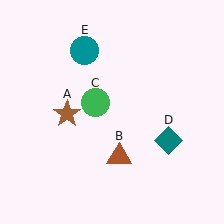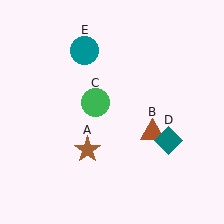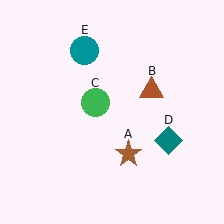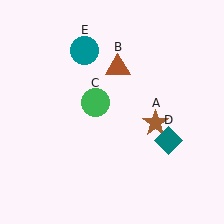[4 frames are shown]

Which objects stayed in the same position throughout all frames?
Green circle (object C) and teal diamond (object D) and teal circle (object E) remained stationary.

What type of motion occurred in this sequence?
The brown star (object A), brown triangle (object B) rotated counterclockwise around the center of the scene.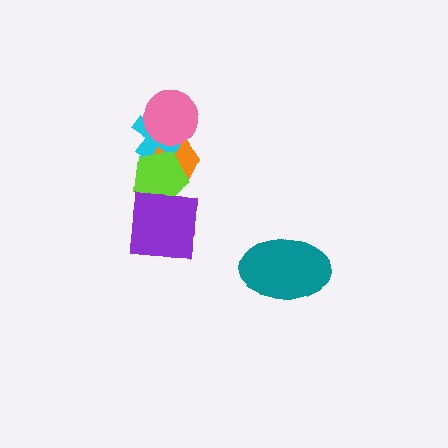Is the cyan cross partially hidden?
Yes, it is partially covered by another shape.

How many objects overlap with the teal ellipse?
0 objects overlap with the teal ellipse.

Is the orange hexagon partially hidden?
Yes, it is partially covered by another shape.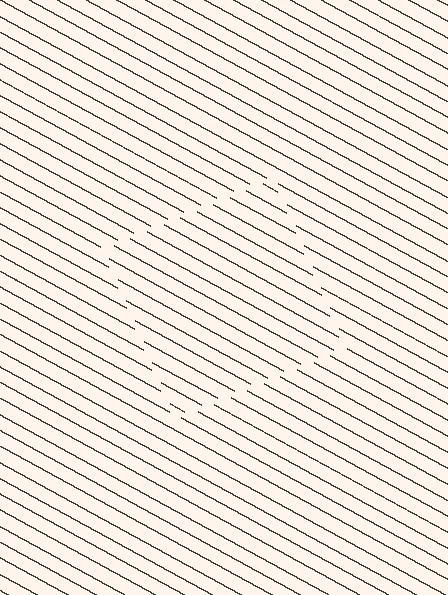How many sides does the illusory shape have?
4 sides — the line-ends trace a square.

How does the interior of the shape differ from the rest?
The interior of the shape contains the same grating, shifted by half a period — the contour is defined by the phase discontinuity where line-ends from the inner and outer gratings abut.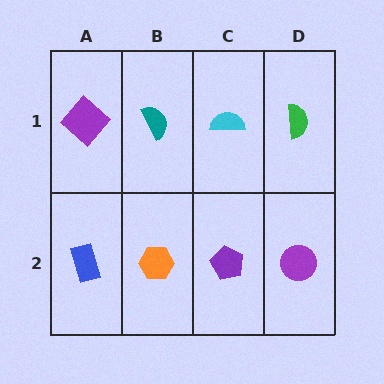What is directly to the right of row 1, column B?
A cyan semicircle.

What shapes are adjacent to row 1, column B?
An orange hexagon (row 2, column B), a purple diamond (row 1, column A), a cyan semicircle (row 1, column C).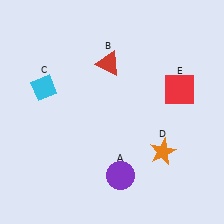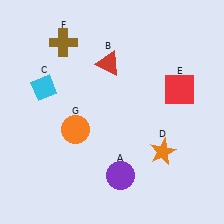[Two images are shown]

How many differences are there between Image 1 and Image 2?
There are 2 differences between the two images.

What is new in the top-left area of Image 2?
A brown cross (F) was added in the top-left area of Image 2.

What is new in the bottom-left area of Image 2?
An orange circle (G) was added in the bottom-left area of Image 2.